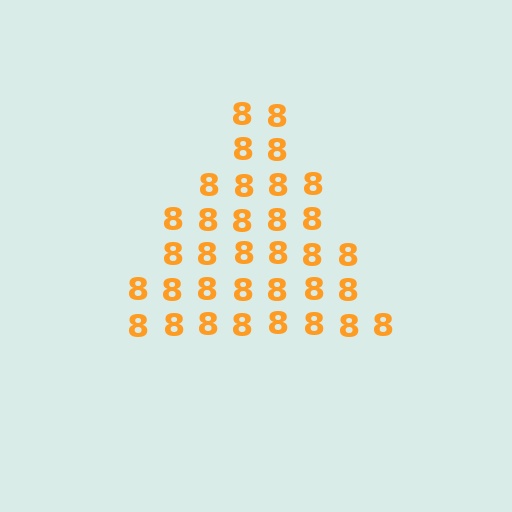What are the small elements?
The small elements are digit 8's.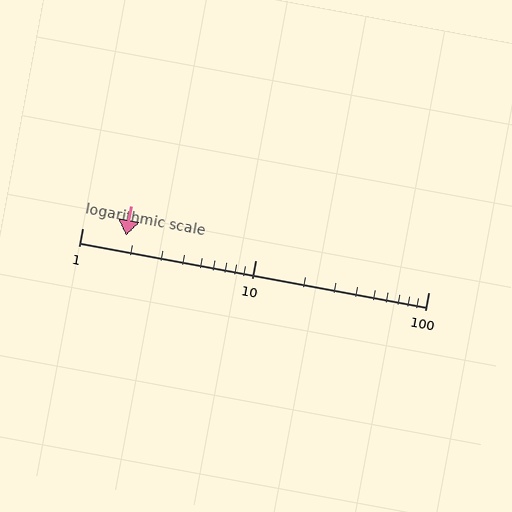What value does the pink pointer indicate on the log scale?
The pointer indicates approximately 1.8.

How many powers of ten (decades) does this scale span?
The scale spans 2 decades, from 1 to 100.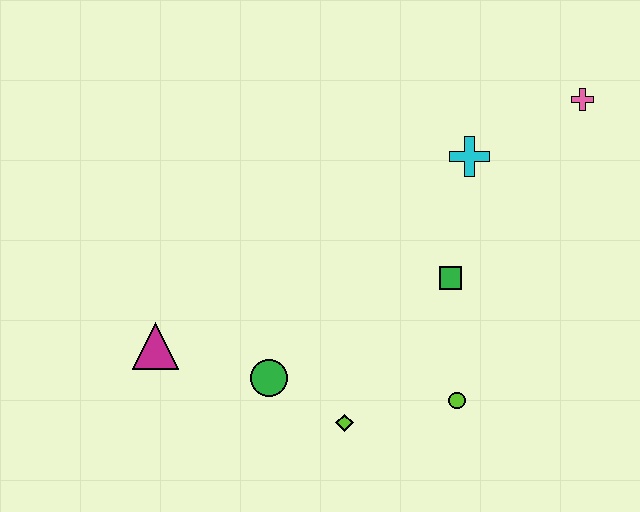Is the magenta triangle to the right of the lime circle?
No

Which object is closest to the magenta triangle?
The green circle is closest to the magenta triangle.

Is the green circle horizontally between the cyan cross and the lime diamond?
No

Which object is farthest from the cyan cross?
The magenta triangle is farthest from the cyan cross.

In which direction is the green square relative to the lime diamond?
The green square is above the lime diamond.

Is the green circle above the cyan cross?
No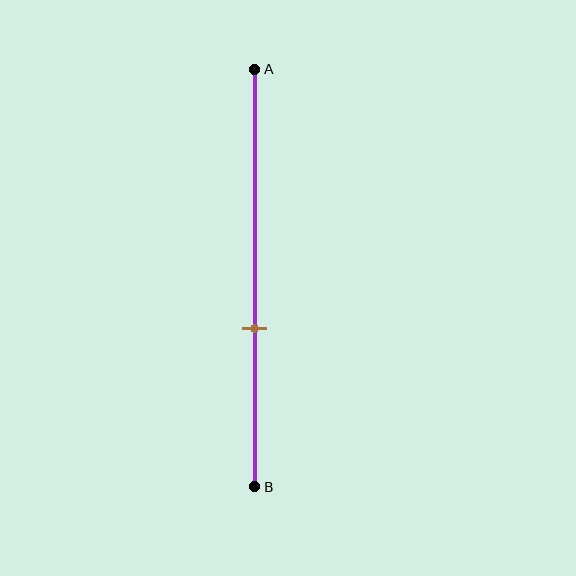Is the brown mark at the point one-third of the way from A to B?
No, the mark is at about 60% from A, not at the 33% one-third point.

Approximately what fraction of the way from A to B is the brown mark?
The brown mark is approximately 60% of the way from A to B.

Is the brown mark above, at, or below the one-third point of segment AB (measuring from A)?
The brown mark is below the one-third point of segment AB.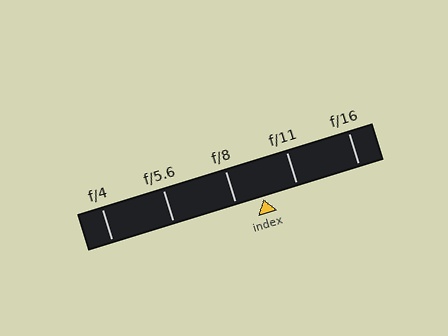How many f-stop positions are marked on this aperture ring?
There are 5 f-stop positions marked.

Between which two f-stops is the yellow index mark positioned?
The index mark is between f/8 and f/11.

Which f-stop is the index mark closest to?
The index mark is closest to f/8.